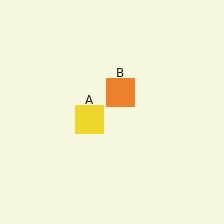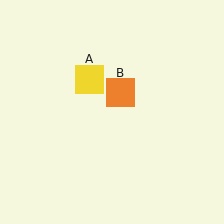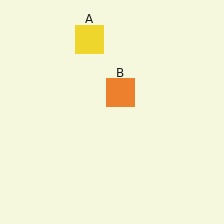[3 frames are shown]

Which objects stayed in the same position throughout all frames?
Orange square (object B) remained stationary.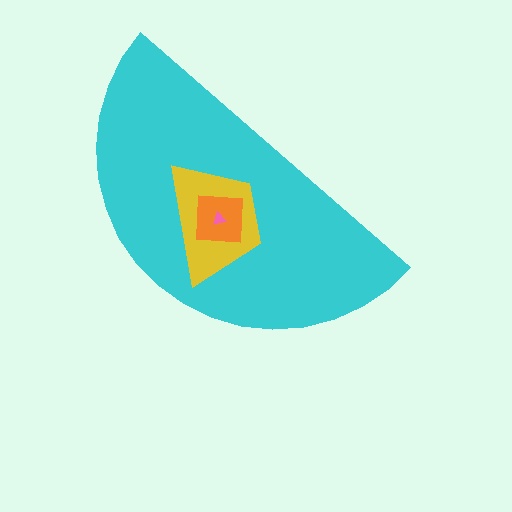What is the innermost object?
The pink triangle.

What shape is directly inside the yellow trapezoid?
The orange square.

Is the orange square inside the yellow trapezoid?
Yes.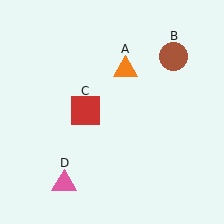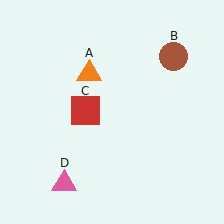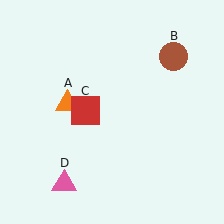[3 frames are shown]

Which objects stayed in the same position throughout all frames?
Brown circle (object B) and red square (object C) and pink triangle (object D) remained stationary.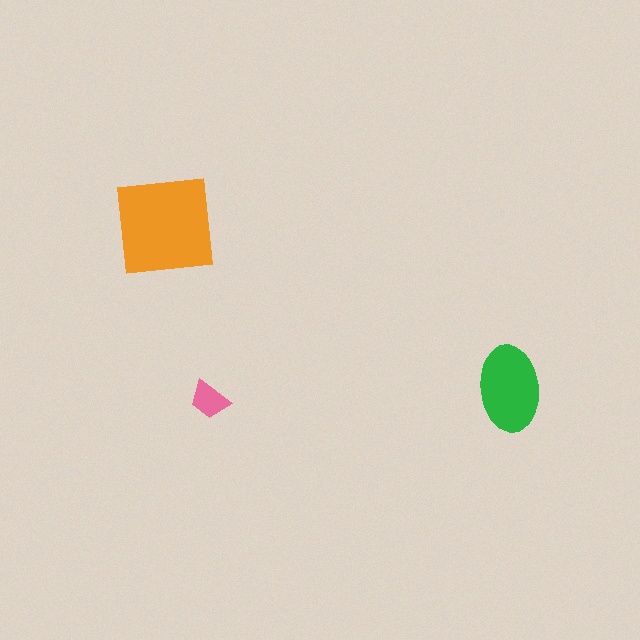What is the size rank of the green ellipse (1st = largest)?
2nd.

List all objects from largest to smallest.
The orange square, the green ellipse, the pink trapezoid.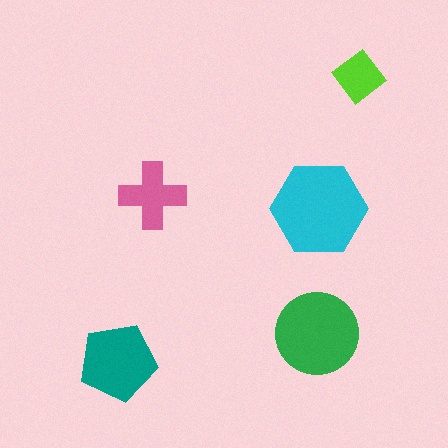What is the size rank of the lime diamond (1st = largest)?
5th.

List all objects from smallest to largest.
The lime diamond, the pink cross, the teal pentagon, the green circle, the cyan hexagon.